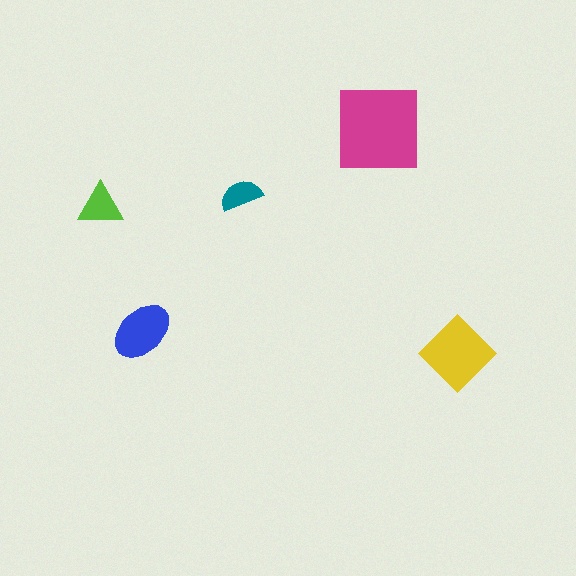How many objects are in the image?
There are 5 objects in the image.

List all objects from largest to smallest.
The magenta square, the yellow diamond, the blue ellipse, the lime triangle, the teal semicircle.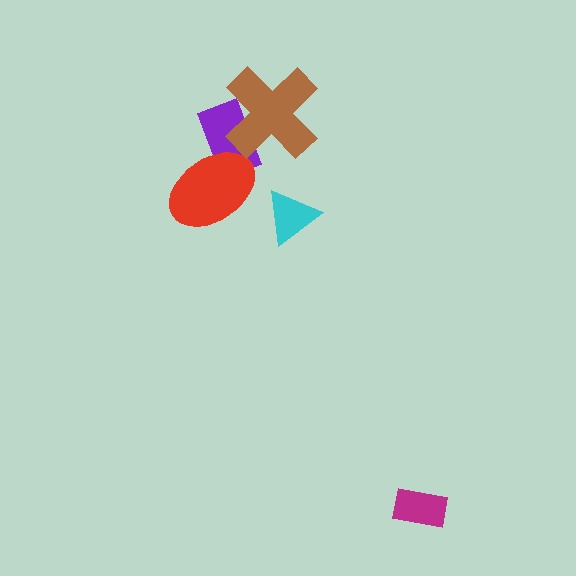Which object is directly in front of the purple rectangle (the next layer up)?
The red ellipse is directly in front of the purple rectangle.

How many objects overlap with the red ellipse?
1 object overlaps with the red ellipse.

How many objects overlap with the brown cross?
1 object overlaps with the brown cross.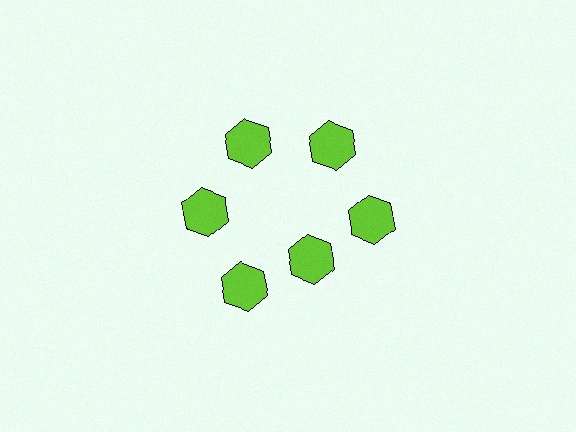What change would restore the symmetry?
The symmetry would be restored by moving it outward, back onto the ring so that all 6 hexagons sit at equal angles and equal distance from the center.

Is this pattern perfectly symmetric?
No. The 6 lime hexagons are arranged in a ring, but one element near the 5 o'clock position is pulled inward toward the center, breaking the 6-fold rotational symmetry.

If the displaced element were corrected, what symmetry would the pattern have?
It would have 6-fold rotational symmetry — the pattern would map onto itself every 60 degrees.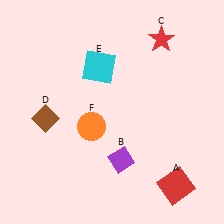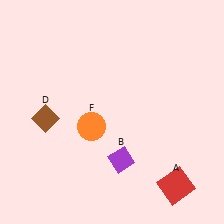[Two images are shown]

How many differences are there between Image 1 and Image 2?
There are 2 differences between the two images.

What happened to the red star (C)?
The red star (C) was removed in Image 2. It was in the top-right area of Image 1.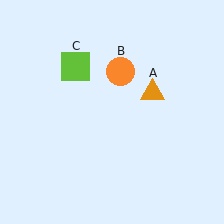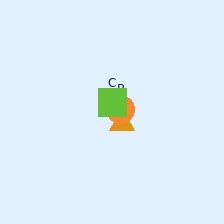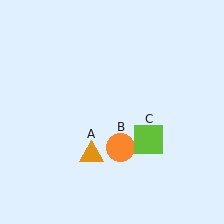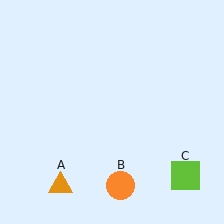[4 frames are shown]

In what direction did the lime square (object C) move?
The lime square (object C) moved down and to the right.